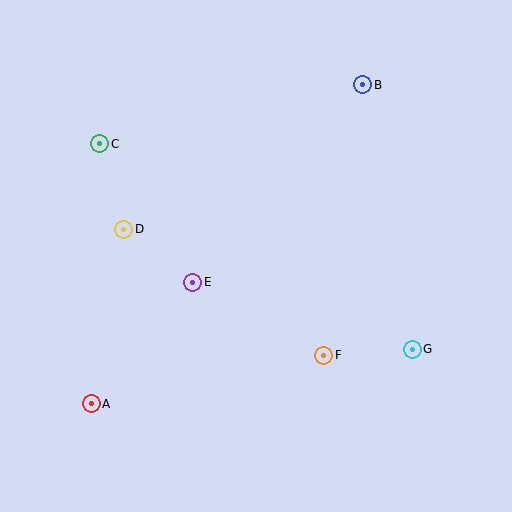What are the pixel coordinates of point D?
Point D is at (124, 229).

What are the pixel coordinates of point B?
Point B is at (363, 85).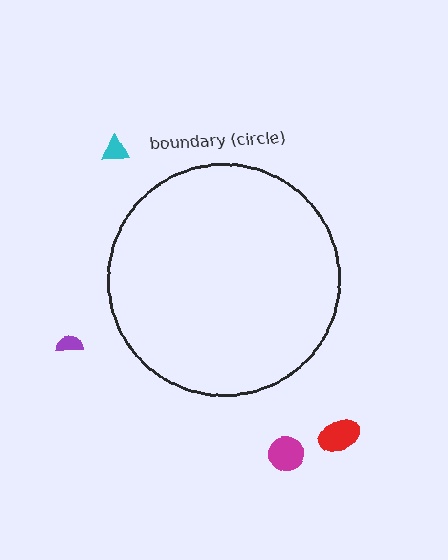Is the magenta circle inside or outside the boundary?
Outside.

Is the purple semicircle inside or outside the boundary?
Outside.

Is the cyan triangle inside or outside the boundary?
Outside.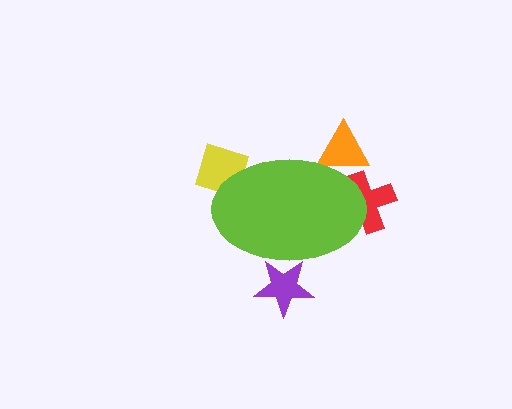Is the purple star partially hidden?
Yes, the purple star is partially hidden behind the lime ellipse.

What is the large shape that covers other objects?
A lime ellipse.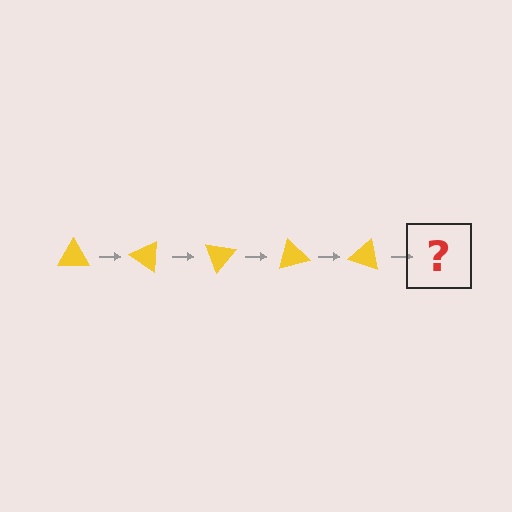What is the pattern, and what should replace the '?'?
The pattern is that the triangle rotates 35 degrees each step. The '?' should be a yellow triangle rotated 175 degrees.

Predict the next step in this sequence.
The next step is a yellow triangle rotated 175 degrees.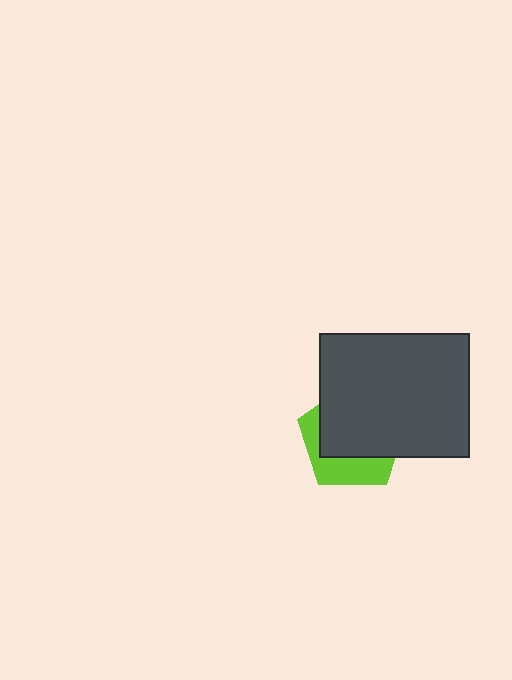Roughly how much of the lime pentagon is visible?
A small part of it is visible (roughly 37%).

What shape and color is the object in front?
The object in front is a dark gray rectangle.